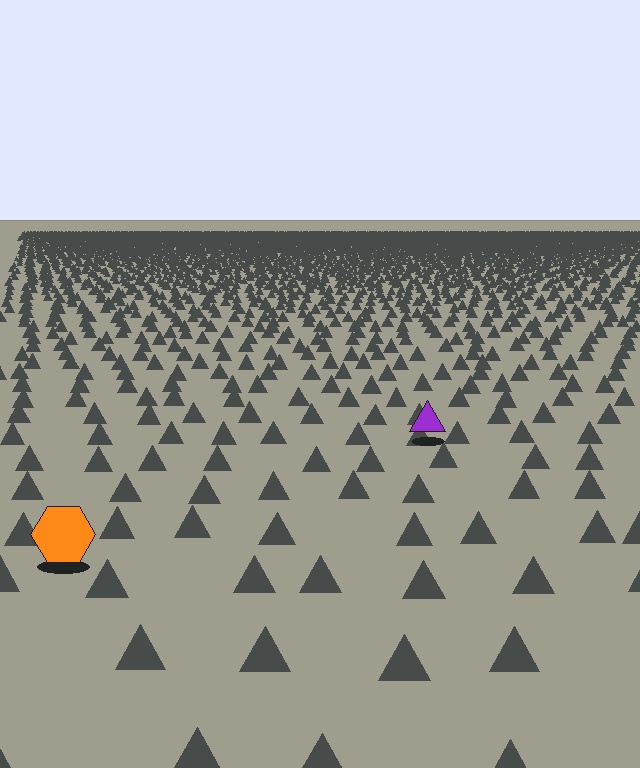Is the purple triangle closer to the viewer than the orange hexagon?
No. The orange hexagon is closer — you can tell from the texture gradient: the ground texture is coarser near it.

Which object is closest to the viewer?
The orange hexagon is closest. The texture marks near it are larger and more spread out.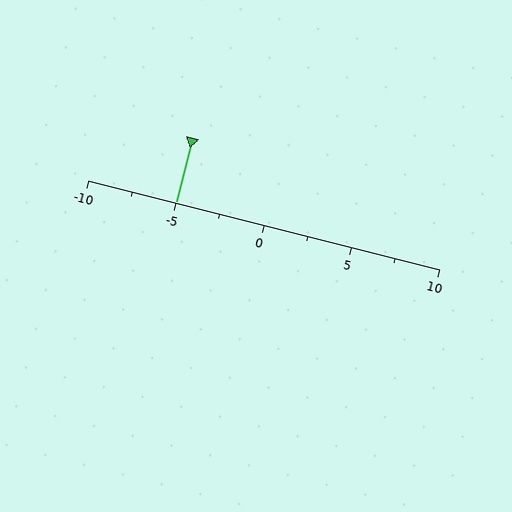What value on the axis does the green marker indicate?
The marker indicates approximately -5.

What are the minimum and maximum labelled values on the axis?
The axis runs from -10 to 10.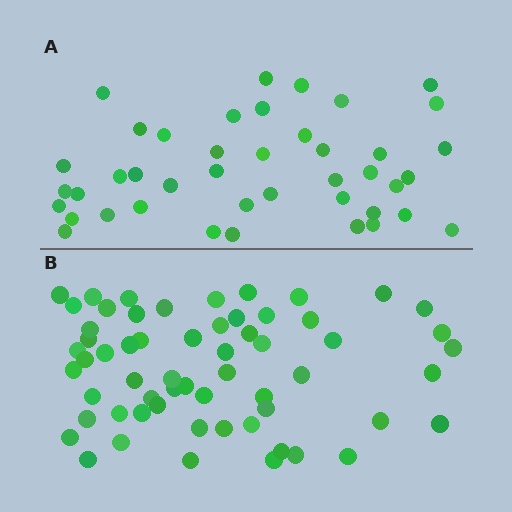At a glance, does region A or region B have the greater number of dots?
Region B (the bottom region) has more dots.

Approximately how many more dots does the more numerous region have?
Region B has approximately 20 more dots than region A.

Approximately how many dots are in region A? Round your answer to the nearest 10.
About 40 dots. (The exact count is 42, which rounds to 40.)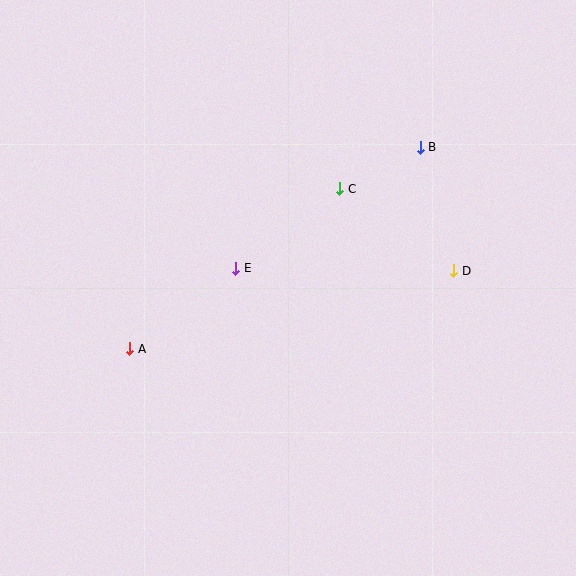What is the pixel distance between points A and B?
The distance between A and B is 353 pixels.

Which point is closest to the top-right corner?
Point B is closest to the top-right corner.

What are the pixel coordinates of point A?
Point A is at (130, 349).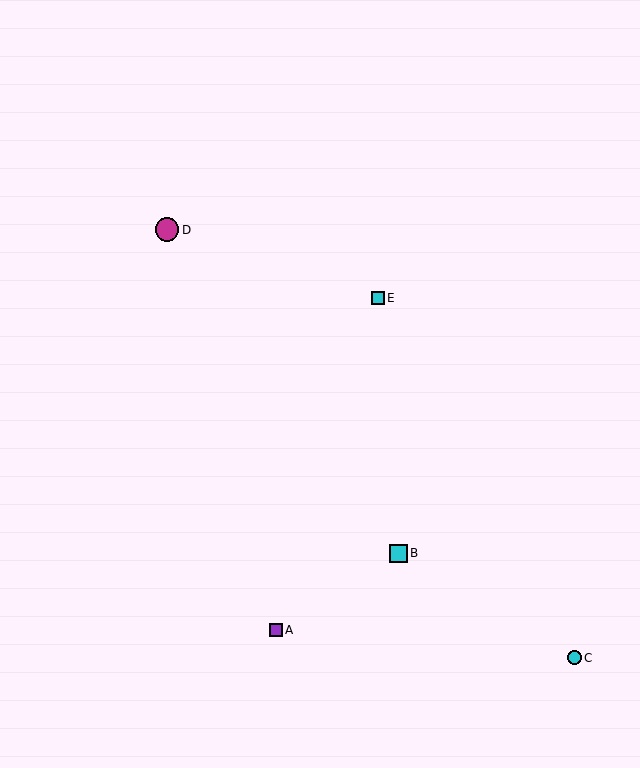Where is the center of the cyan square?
The center of the cyan square is at (378, 298).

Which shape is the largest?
The magenta circle (labeled D) is the largest.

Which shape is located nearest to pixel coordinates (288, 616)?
The purple square (labeled A) at (276, 630) is nearest to that location.